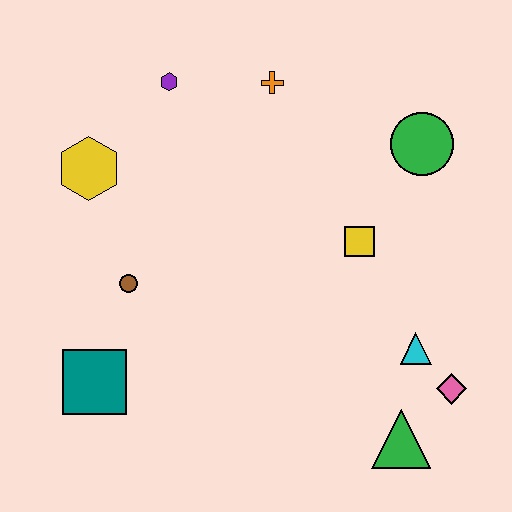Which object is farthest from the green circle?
The teal square is farthest from the green circle.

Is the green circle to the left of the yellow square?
No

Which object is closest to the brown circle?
The teal square is closest to the brown circle.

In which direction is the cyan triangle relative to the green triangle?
The cyan triangle is above the green triangle.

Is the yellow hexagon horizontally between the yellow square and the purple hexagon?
No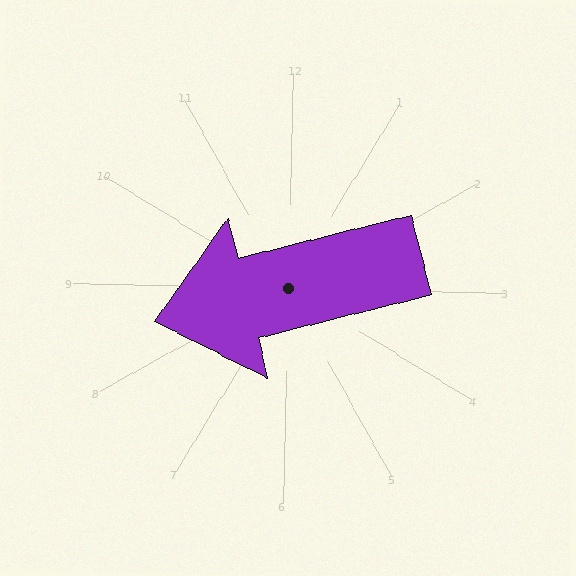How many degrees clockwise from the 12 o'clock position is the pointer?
Approximately 255 degrees.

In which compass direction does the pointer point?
West.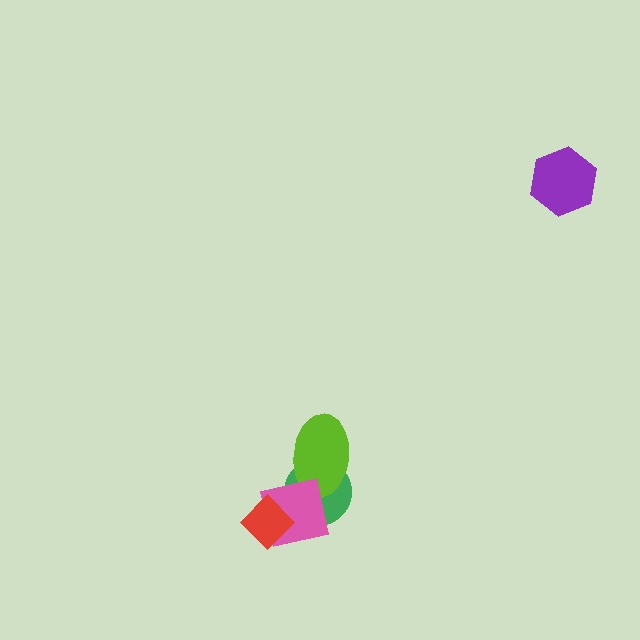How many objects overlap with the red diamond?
1 object overlaps with the red diamond.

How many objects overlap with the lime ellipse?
2 objects overlap with the lime ellipse.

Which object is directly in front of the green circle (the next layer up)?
The lime ellipse is directly in front of the green circle.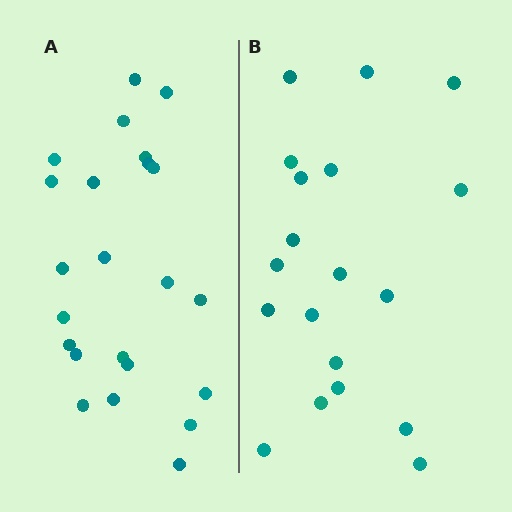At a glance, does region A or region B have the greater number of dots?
Region A (the left region) has more dots.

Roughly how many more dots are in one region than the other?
Region A has about 4 more dots than region B.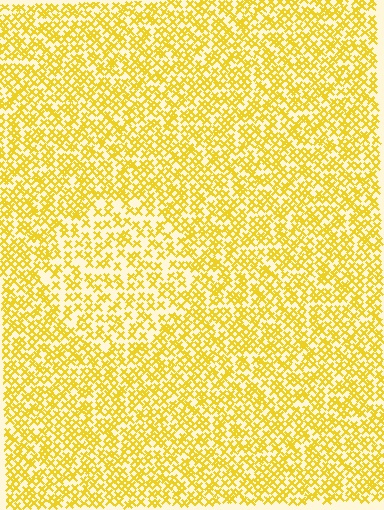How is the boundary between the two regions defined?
The boundary is defined by a change in element density (approximately 1.6x ratio). All elements are the same color, size, and shape.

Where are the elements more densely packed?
The elements are more densely packed outside the circle boundary.